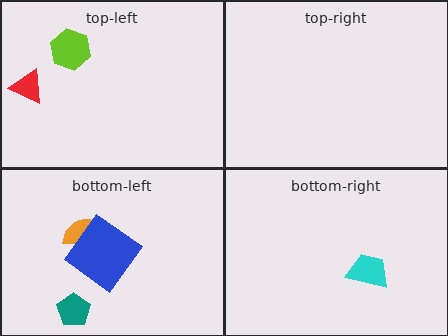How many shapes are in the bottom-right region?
1.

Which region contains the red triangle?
The top-left region.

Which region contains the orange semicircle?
The bottom-left region.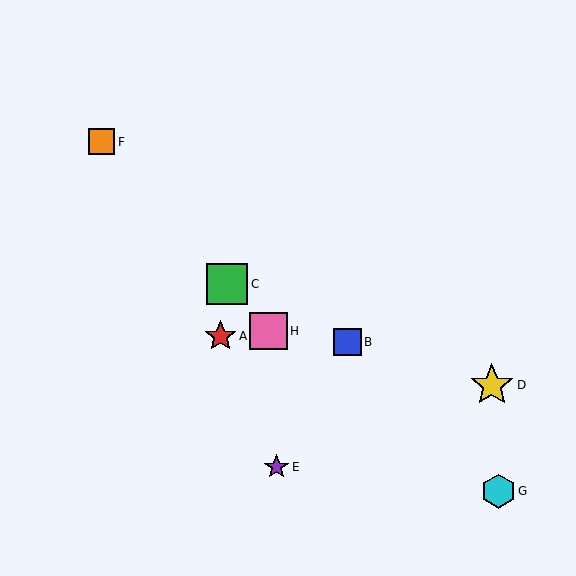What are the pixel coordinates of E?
Object E is at (277, 467).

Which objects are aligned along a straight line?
Objects C, F, H are aligned along a straight line.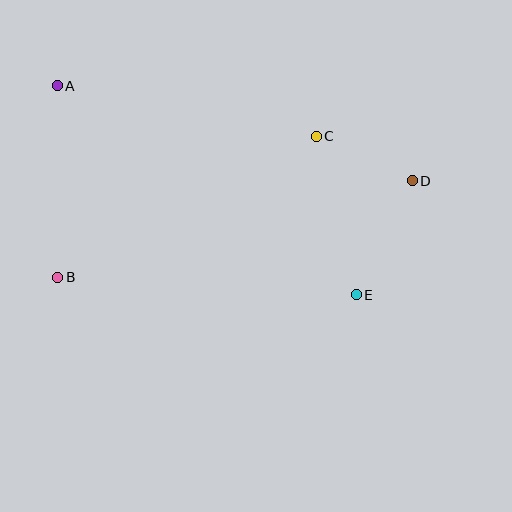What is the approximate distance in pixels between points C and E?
The distance between C and E is approximately 164 pixels.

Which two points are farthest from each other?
Points A and D are farthest from each other.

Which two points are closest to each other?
Points C and D are closest to each other.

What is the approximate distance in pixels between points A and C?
The distance between A and C is approximately 264 pixels.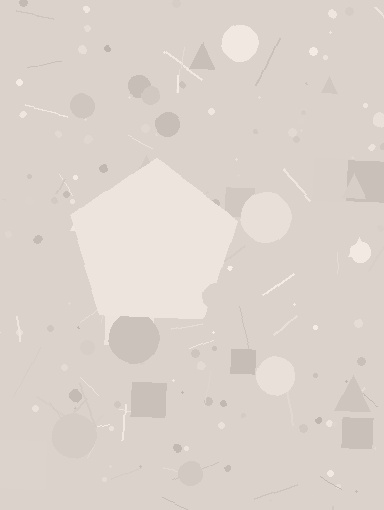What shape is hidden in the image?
A pentagon is hidden in the image.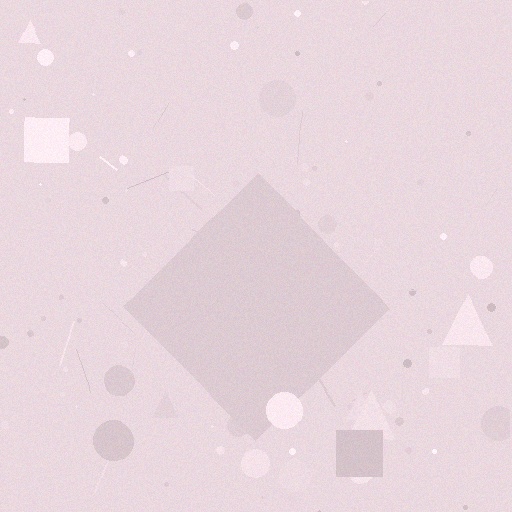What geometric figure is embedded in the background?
A diamond is embedded in the background.